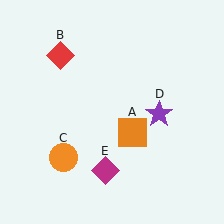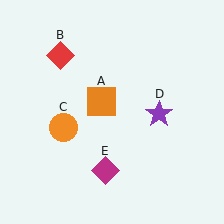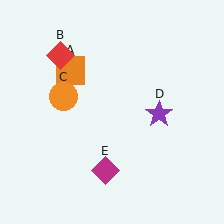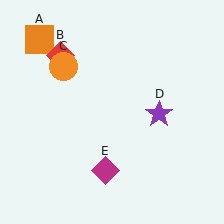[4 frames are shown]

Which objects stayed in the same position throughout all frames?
Red diamond (object B) and purple star (object D) and magenta diamond (object E) remained stationary.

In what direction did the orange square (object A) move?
The orange square (object A) moved up and to the left.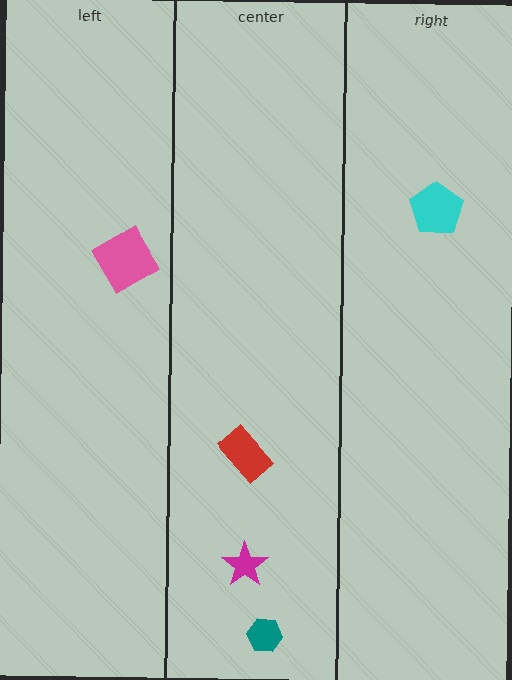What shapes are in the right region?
The cyan pentagon.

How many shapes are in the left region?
1.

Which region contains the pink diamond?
The left region.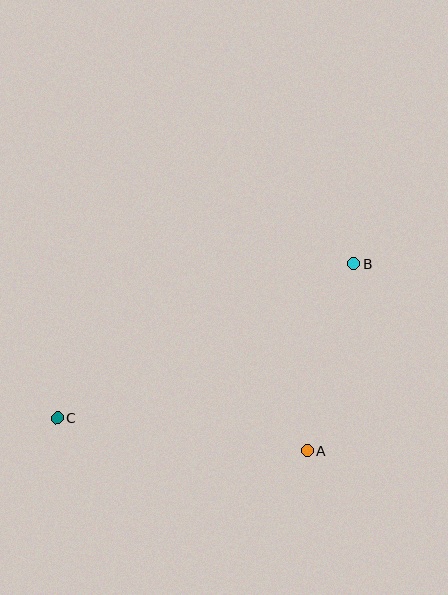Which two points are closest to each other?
Points A and B are closest to each other.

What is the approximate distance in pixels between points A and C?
The distance between A and C is approximately 252 pixels.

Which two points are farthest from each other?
Points B and C are farthest from each other.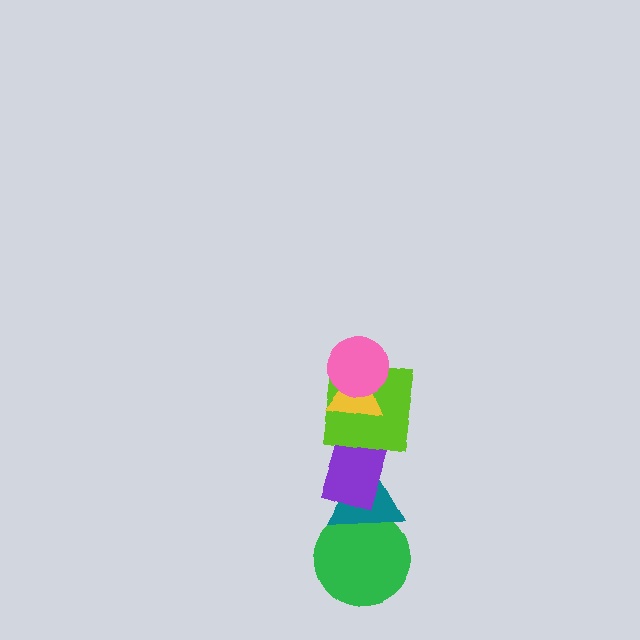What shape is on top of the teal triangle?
The purple rectangle is on top of the teal triangle.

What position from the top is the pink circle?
The pink circle is 1st from the top.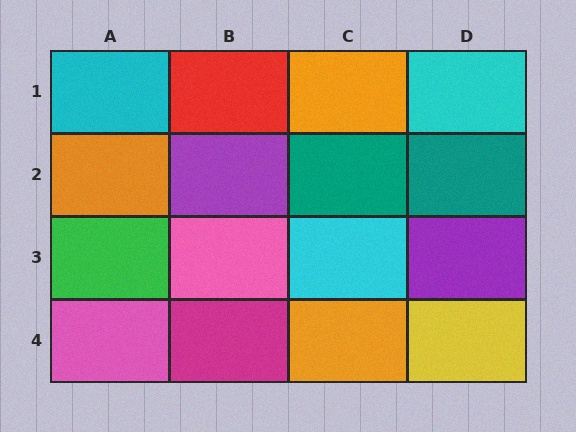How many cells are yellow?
1 cell is yellow.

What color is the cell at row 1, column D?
Cyan.